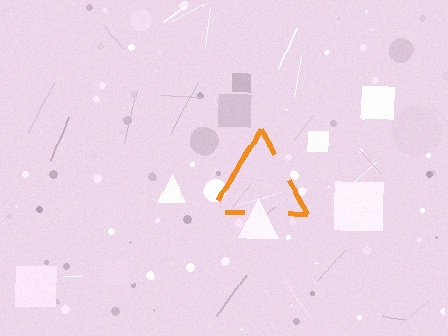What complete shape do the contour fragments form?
The contour fragments form a triangle.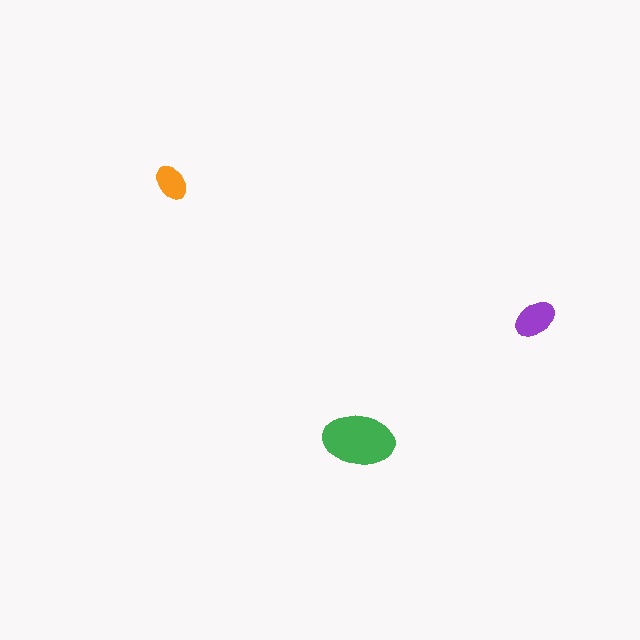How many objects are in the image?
There are 3 objects in the image.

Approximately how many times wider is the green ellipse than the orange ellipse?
About 2 times wider.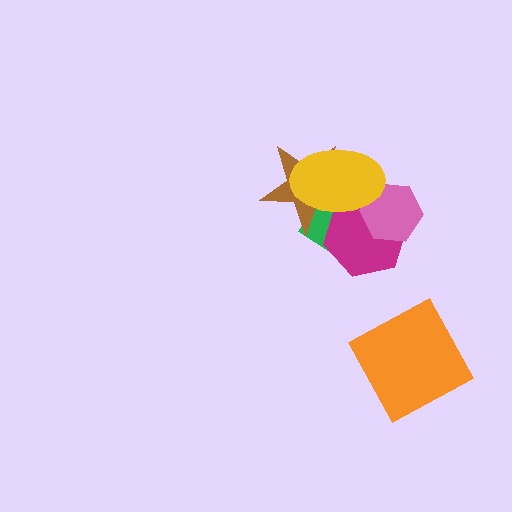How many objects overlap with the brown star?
3 objects overlap with the brown star.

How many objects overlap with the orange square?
0 objects overlap with the orange square.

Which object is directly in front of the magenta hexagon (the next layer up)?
The brown star is directly in front of the magenta hexagon.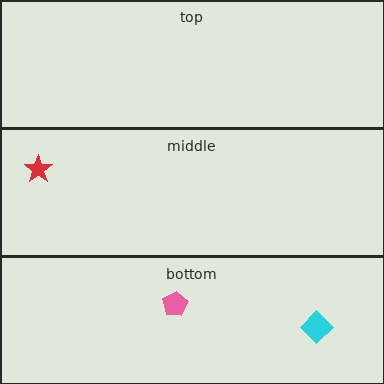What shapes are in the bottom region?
The cyan diamond, the pink pentagon.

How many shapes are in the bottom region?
2.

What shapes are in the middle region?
The red star.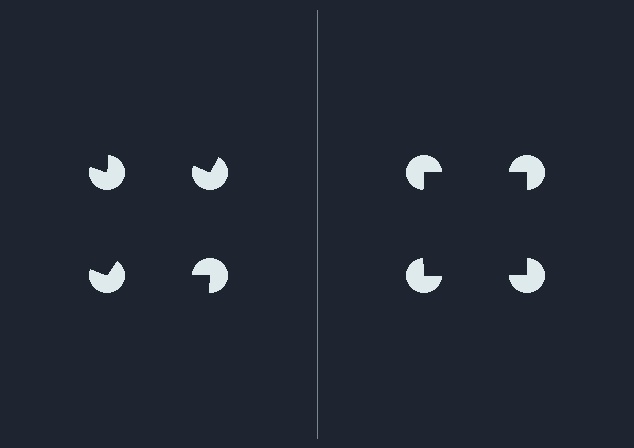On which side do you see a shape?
An illusory square appears on the right side. On the left side the wedge cuts are rotated, so no coherent shape forms.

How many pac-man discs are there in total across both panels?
8 — 4 on each side.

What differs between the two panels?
The pac-man discs are positioned identically on both sides; only the wedge orientations differ. On the right they align to a square; on the left they are misaligned.